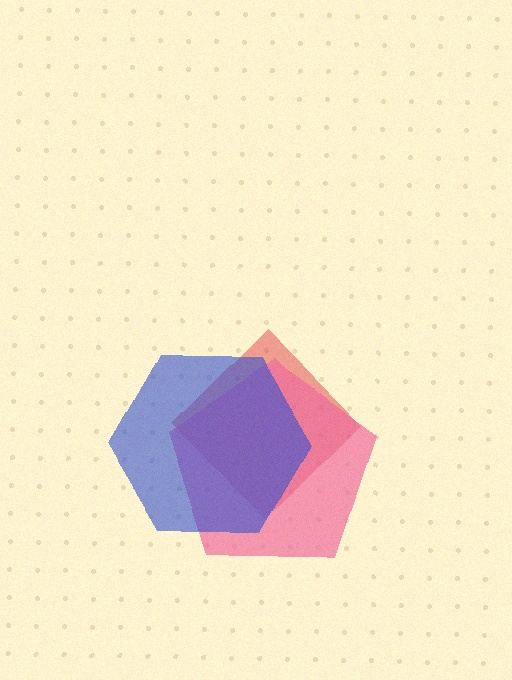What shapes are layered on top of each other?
The layered shapes are: a red diamond, a pink pentagon, a blue hexagon.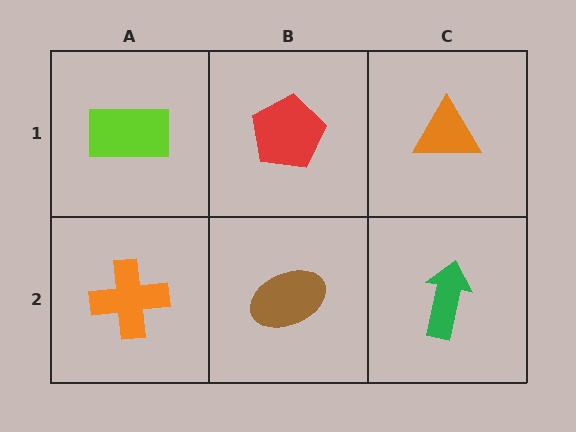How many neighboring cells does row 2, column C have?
2.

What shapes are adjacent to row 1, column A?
An orange cross (row 2, column A), a red pentagon (row 1, column B).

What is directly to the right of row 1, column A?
A red pentagon.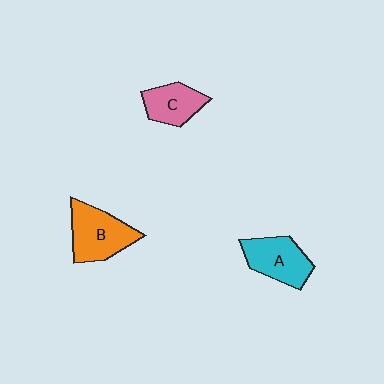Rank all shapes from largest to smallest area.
From largest to smallest: B (orange), A (cyan), C (pink).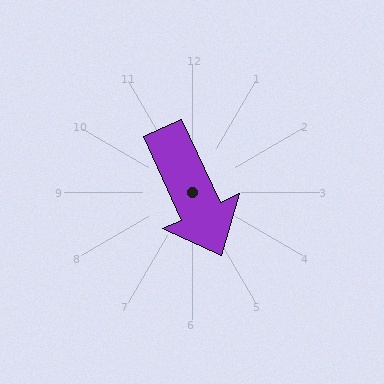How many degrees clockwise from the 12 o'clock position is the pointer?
Approximately 155 degrees.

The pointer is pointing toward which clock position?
Roughly 5 o'clock.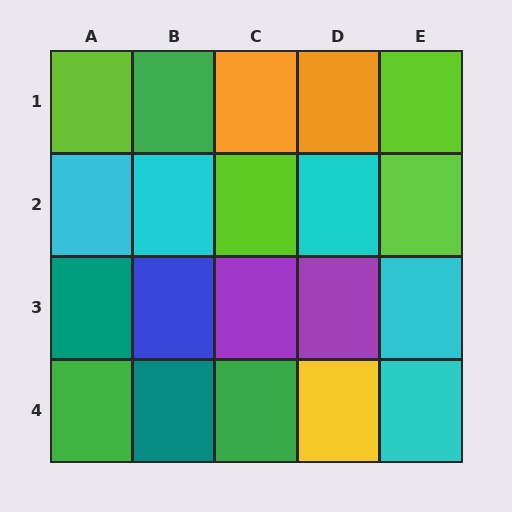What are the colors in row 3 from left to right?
Teal, blue, purple, purple, cyan.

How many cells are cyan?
5 cells are cyan.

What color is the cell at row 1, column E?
Lime.